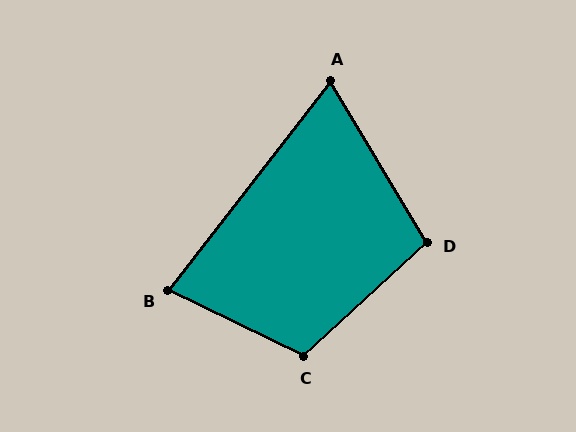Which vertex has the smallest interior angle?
A, at approximately 69 degrees.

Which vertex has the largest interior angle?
C, at approximately 111 degrees.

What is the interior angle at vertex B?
Approximately 78 degrees (acute).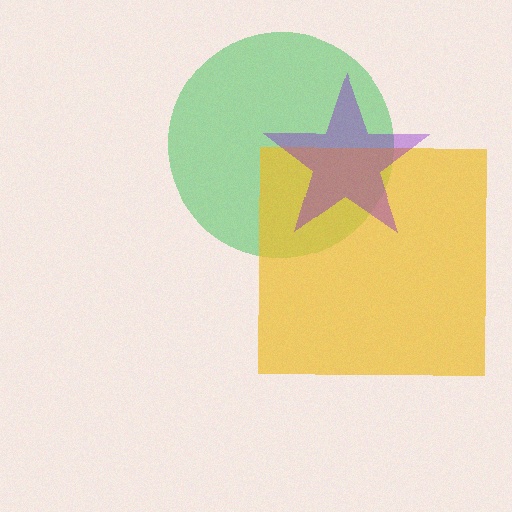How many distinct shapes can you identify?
There are 3 distinct shapes: a green circle, a yellow square, a purple star.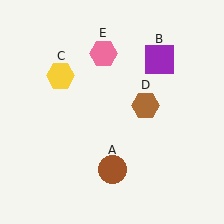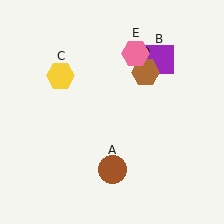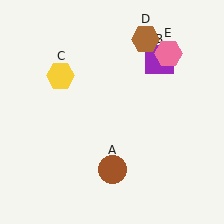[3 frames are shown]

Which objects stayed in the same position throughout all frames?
Brown circle (object A) and purple square (object B) and yellow hexagon (object C) remained stationary.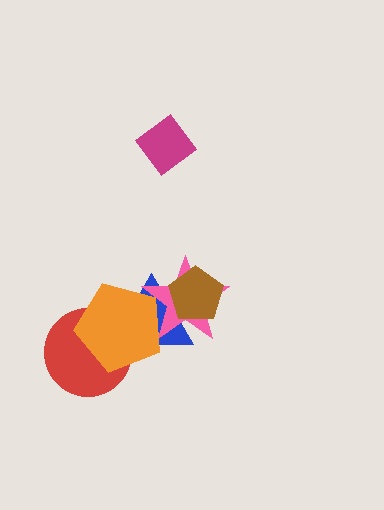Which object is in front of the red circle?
The orange pentagon is in front of the red circle.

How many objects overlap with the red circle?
2 objects overlap with the red circle.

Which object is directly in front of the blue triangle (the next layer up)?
The red circle is directly in front of the blue triangle.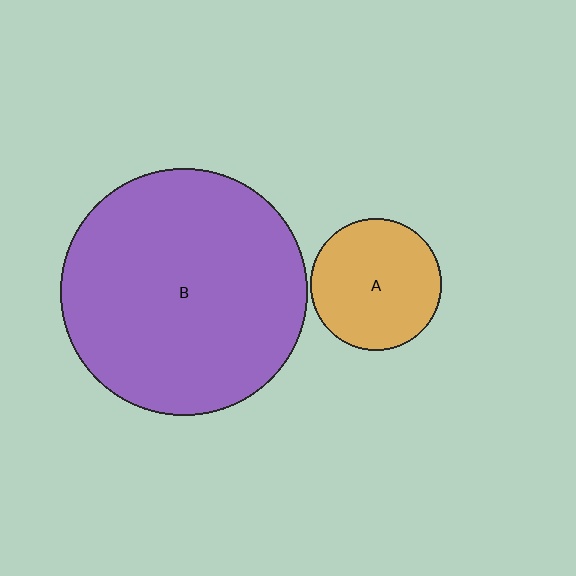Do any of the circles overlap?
No, none of the circles overlap.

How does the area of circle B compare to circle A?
Approximately 3.5 times.